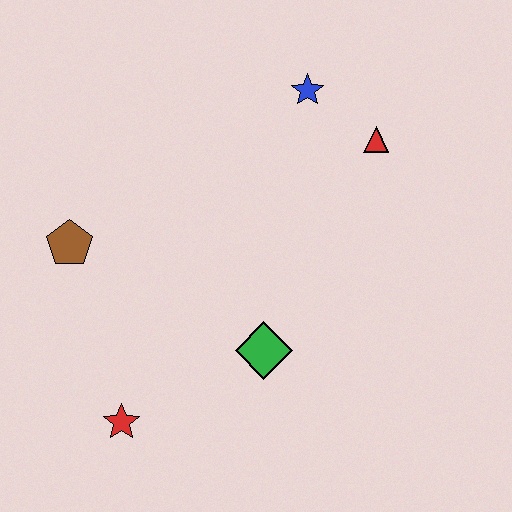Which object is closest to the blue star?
The red triangle is closest to the blue star.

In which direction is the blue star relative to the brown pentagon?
The blue star is to the right of the brown pentagon.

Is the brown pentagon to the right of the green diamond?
No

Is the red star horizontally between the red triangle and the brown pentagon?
Yes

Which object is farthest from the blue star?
The red star is farthest from the blue star.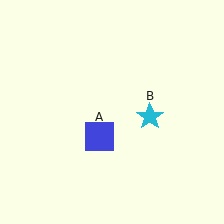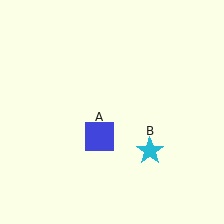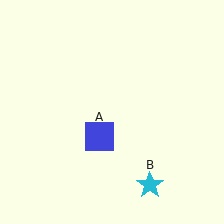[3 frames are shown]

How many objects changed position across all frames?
1 object changed position: cyan star (object B).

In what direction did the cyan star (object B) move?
The cyan star (object B) moved down.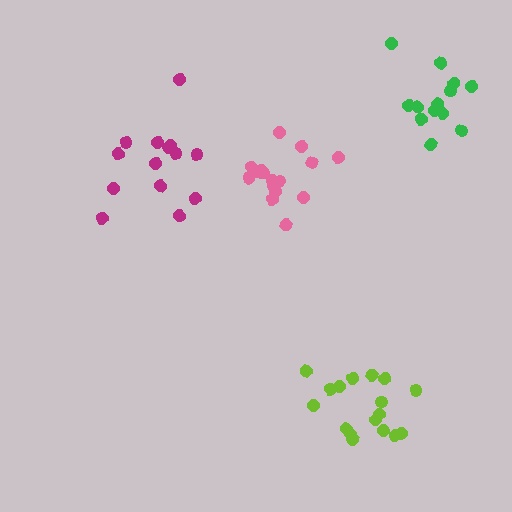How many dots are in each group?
Group 1: 14 dots, Group 2: 17 dots, Group 3: 17 dots, Group 4: 13 dots (61 total).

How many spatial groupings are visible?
There are 4 spatial groupings.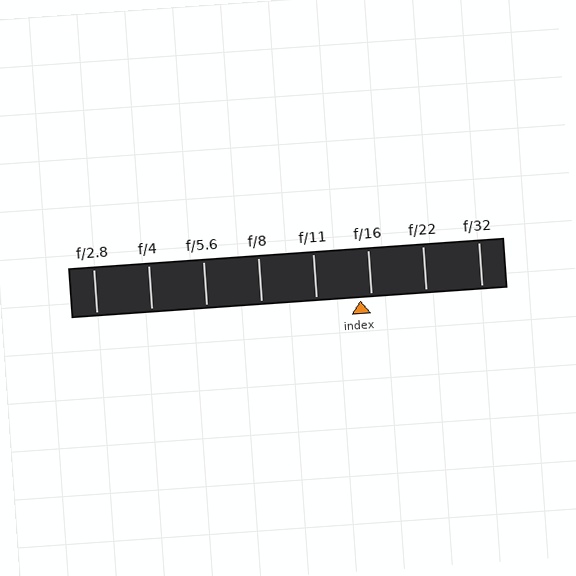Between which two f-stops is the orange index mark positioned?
The index mark is between f/11 and f/16.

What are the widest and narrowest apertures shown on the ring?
The widest aperture shown is f/2.8 and the narrowest is f/32.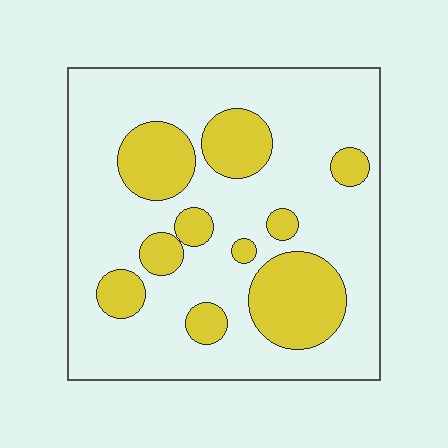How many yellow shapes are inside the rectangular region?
10.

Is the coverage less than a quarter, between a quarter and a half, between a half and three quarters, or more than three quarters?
Between a quarter and a half.